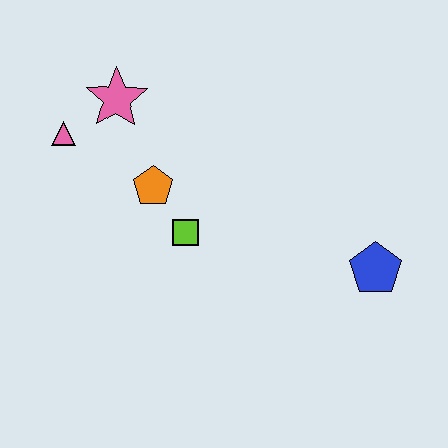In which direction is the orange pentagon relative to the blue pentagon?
The orange pentagon is to the left of the blue pentagon.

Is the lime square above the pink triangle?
No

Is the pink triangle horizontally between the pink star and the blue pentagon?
No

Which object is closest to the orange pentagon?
The lime square is closest to the orange pentagon.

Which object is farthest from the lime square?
The blue pentagon is farthest from the lime square.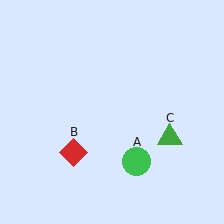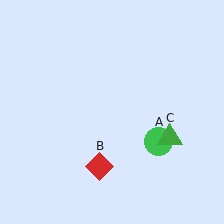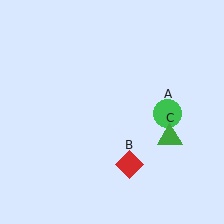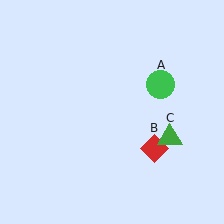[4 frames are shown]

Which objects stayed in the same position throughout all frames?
Green triangle (object C) remained stationary.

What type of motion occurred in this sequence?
The green circle (object A), red diamond (object B) rotated counterclockwise around the center of the scene.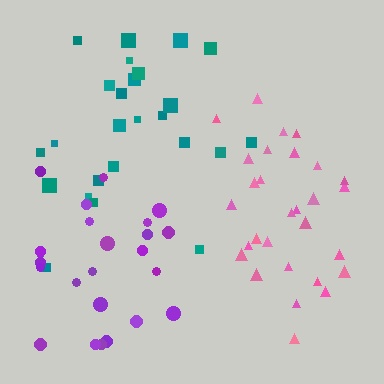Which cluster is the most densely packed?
Pink.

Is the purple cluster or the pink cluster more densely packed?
Pink.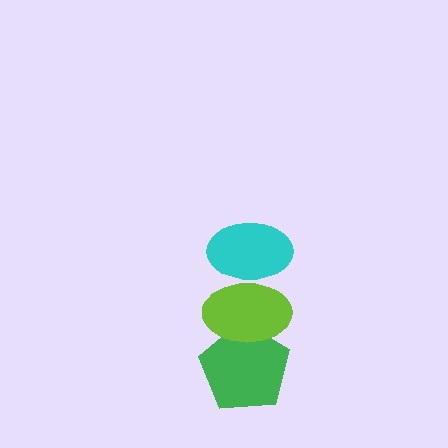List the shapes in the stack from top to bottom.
From top to bottom: the cyan ellipse, the lime ellipse, the green pentagon.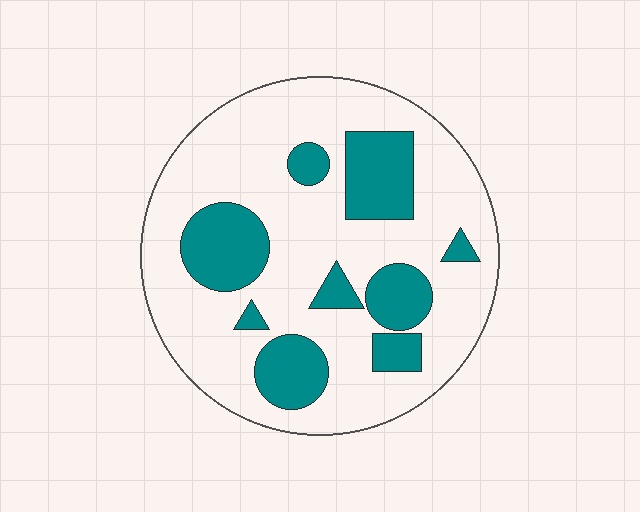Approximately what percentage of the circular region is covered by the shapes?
Approximately 25%.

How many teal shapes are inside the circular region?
9.